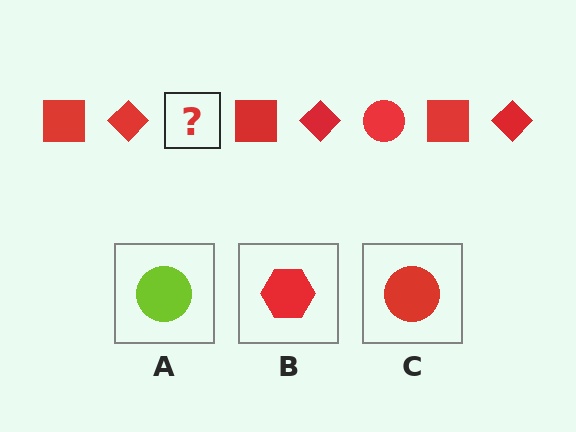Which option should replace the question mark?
Option C.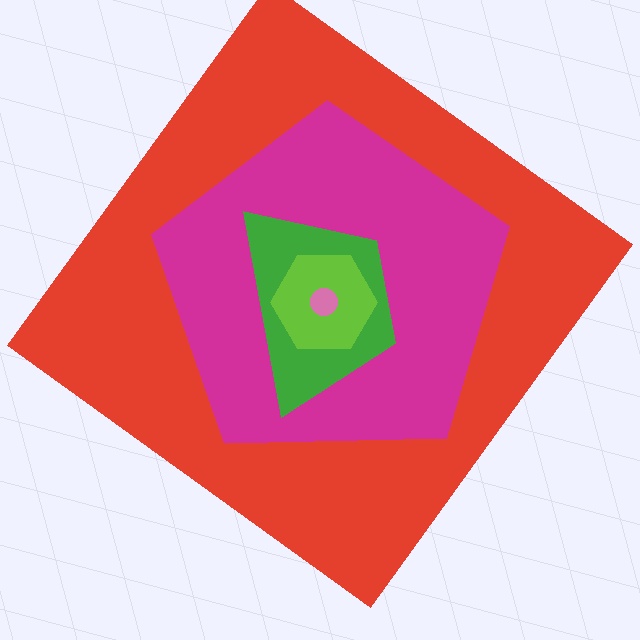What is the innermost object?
The pink circle.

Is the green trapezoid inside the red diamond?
Yes.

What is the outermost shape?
The red diamond.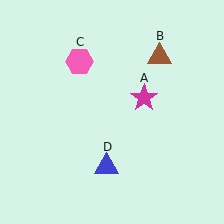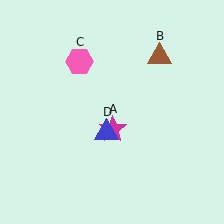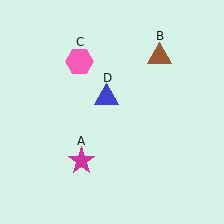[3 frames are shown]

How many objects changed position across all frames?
2 objects changed position: magenta star (object A), blue triangle (object D).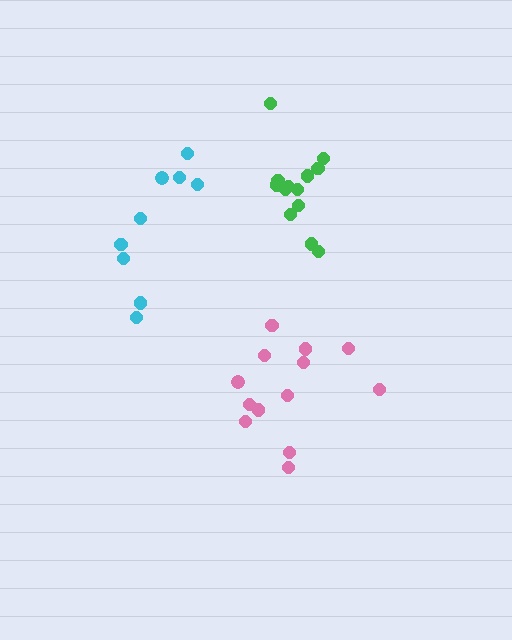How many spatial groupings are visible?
There are 3 spatial groupings.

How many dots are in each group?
Group 1: 13 dots, Group 2: 9 dots, Group 3: 13 dots (35 total).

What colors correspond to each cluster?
The clusters are colored: pink, cyan, green.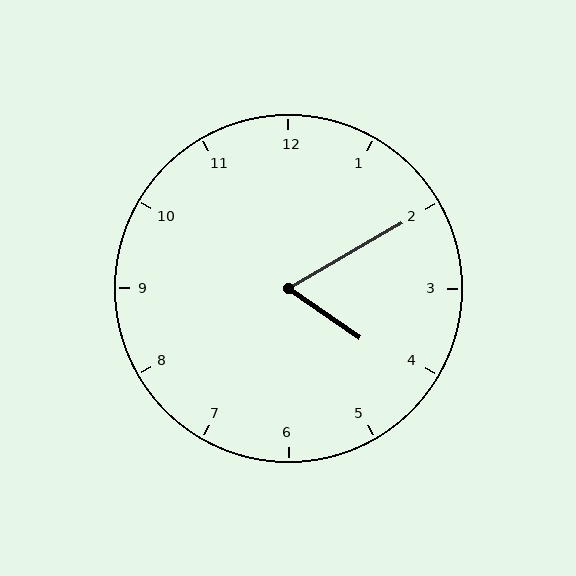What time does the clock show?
4:10.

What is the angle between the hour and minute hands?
Approximately 65 degrees.